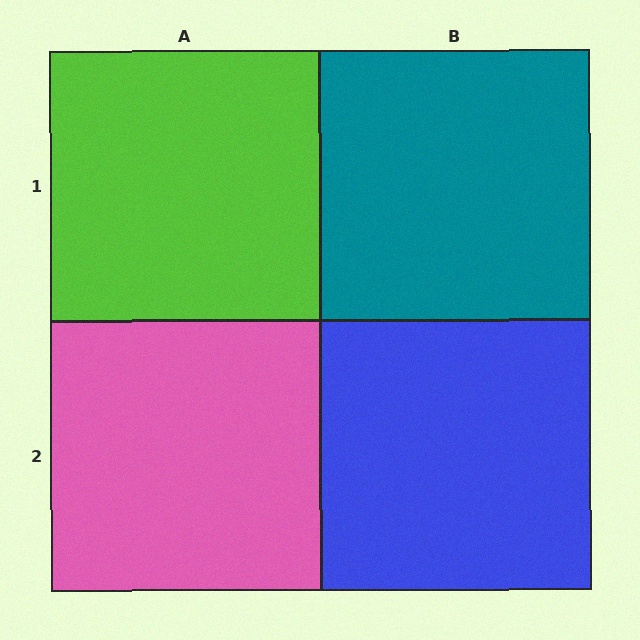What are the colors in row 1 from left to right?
Lime, teal.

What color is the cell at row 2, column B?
Blue.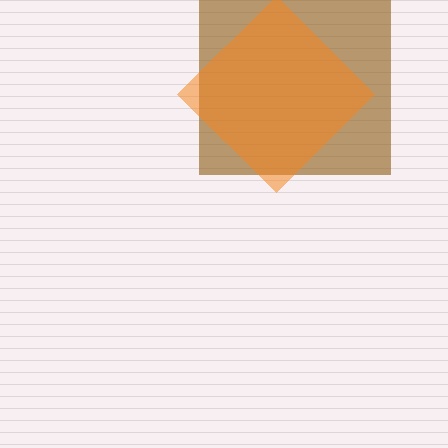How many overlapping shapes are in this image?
There are 2 overlapping shapes in the image.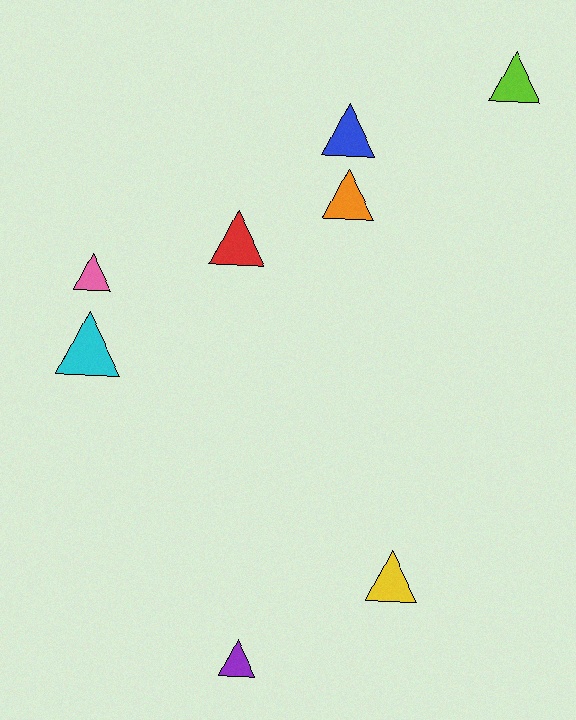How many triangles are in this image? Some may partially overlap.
There are 8 triangles.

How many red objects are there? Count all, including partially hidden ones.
There is 1 red object.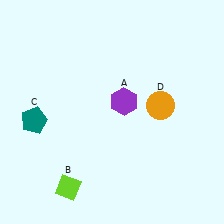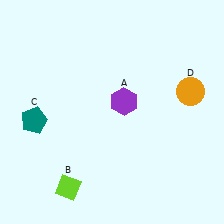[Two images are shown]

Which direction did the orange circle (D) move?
The orange circle (D) moved right.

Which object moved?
The orange circle (D) moved right.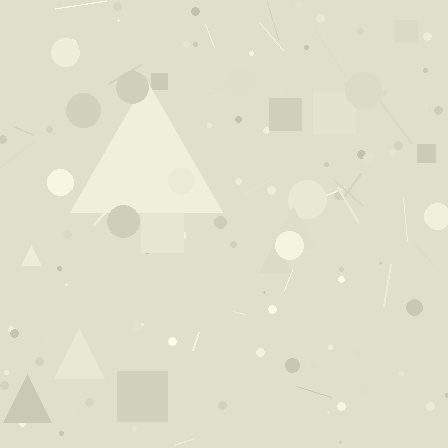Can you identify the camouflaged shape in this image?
The camouflaged shape is a triangle.